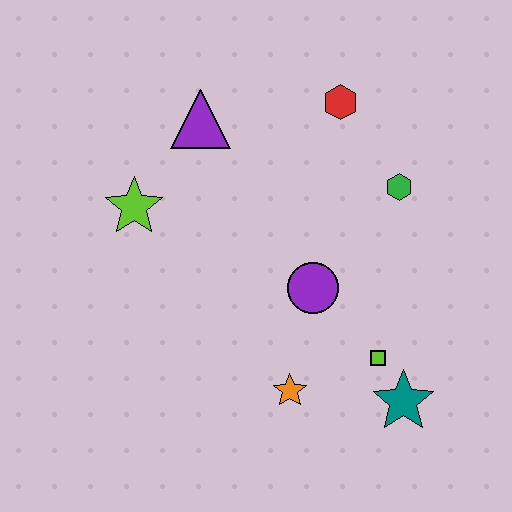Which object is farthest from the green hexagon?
The lime star is farthest from the green hexagon.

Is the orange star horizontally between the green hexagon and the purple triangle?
Yes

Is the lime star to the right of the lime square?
No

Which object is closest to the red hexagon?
The green hexagon is closest to the red hexagon.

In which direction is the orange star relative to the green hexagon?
The orange star is below the green hexagon.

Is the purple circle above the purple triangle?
No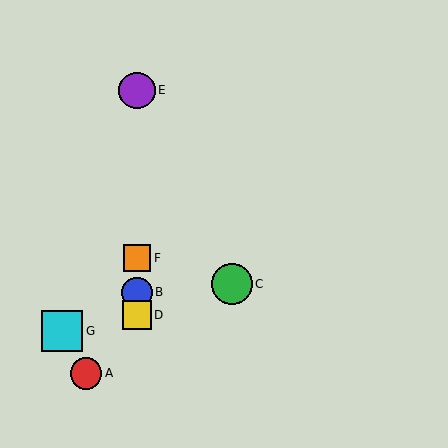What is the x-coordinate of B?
Object B is at x≈137.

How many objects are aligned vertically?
4 objects (B, D, E, F) are aligned vertically.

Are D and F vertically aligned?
Yes, both are at x≈137.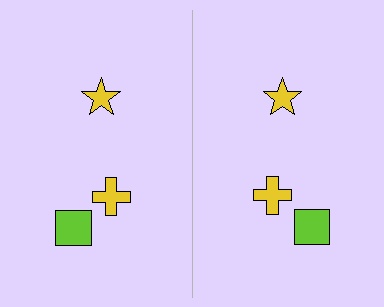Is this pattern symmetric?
Yes, this pattern has bilateral (reflection) symmetry.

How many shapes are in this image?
There are 6 shapes in this image.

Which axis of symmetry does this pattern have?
The pattern has a vertical axis of symmetry running through the center of the image.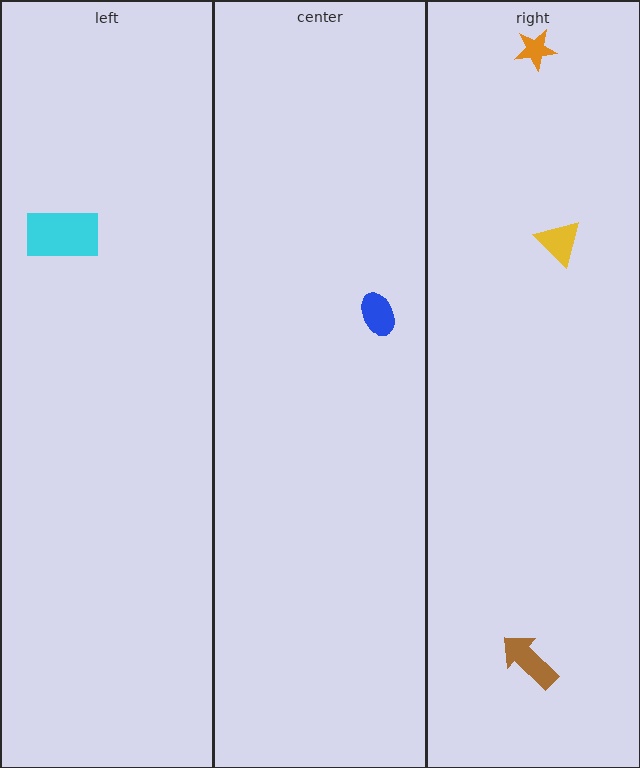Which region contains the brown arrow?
The right region.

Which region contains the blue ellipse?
The center region.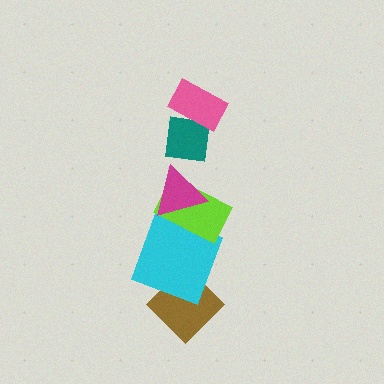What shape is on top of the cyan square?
The lime rectangle is on top of the cyan square.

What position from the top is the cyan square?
The cyan square is 5th from the top.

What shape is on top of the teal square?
The pink rectangle is on top of the teal square.